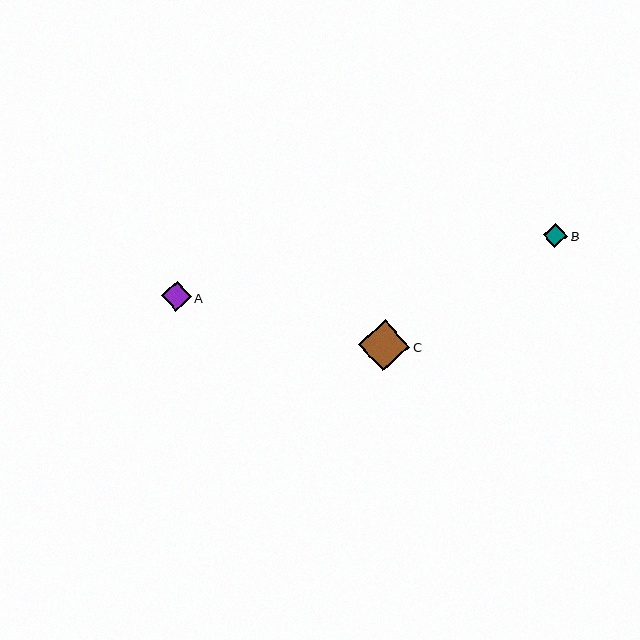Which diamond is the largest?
Diamond C is the largest with a size of approximately 51 pixels.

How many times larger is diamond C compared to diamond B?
Diamond C is approximately 2.1 times the size of diamond B.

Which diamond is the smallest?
Diamond B is the smallest with a size of approximately 24 pixels.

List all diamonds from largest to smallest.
From largest to smallest: C, A, B.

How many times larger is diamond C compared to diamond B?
Diamond C is approximately 2.1 times the size of diamond B.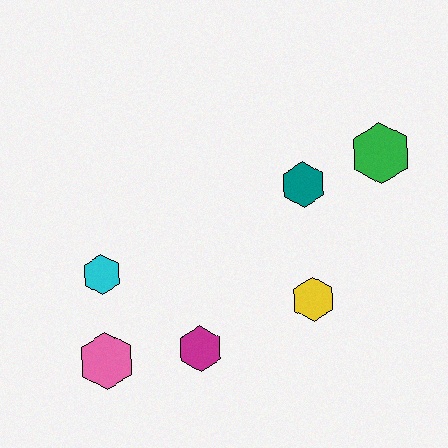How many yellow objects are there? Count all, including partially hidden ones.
There is 1 yellow object.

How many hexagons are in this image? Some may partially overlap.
There are 6 hexagons.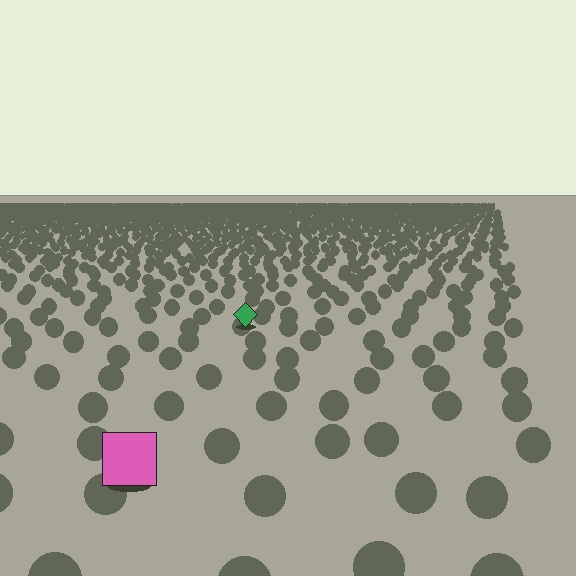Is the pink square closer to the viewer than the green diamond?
Yes. The pink square is closer — you can tell from the texture gradient: the ground texture is coarser near it.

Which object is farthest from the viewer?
The green diamond is farthest from the viewer. It appears smaller and the ground texture around it is denser.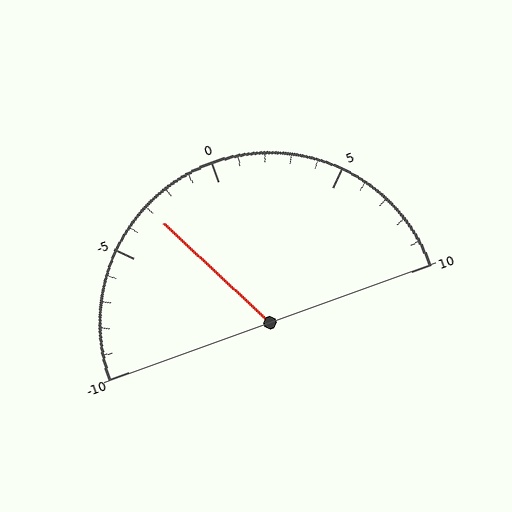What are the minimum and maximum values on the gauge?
The gauge ranges from -10 to 10.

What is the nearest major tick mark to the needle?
The nearest major tick mark is -5.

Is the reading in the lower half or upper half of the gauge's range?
The reading is in the lower half of the range (-10 to 10).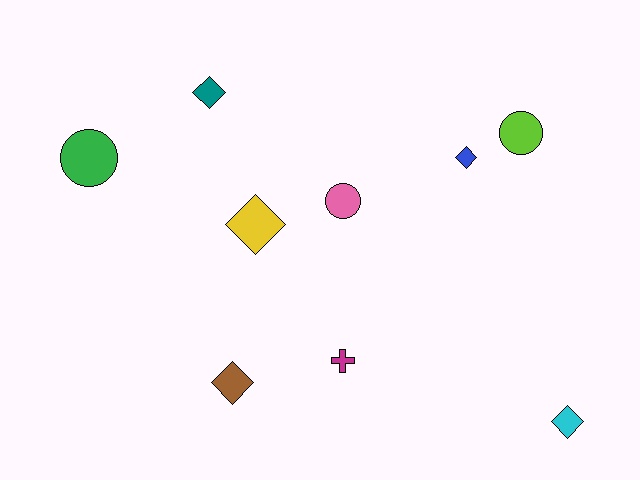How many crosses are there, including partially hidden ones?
There is 1 cross.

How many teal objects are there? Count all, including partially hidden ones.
There is 1 teal object.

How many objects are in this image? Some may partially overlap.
There are 9 objects.